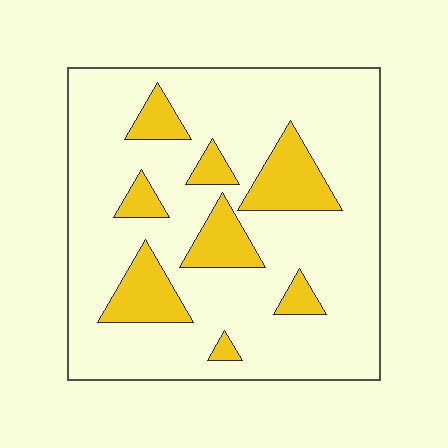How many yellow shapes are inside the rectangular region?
8.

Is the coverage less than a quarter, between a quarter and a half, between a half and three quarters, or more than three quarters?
Less than a quarter.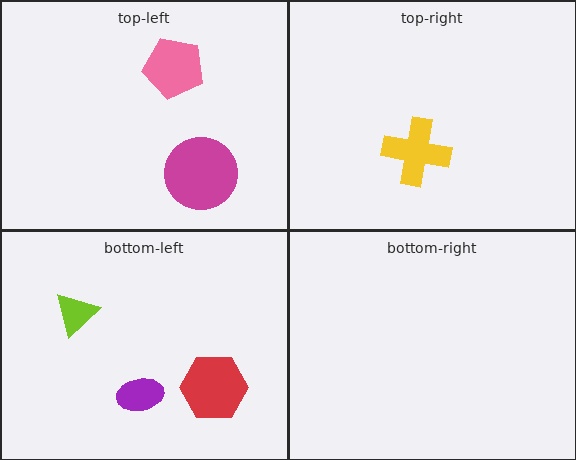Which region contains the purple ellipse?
The bottom-left region.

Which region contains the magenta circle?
The top-left region.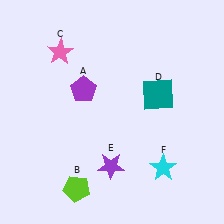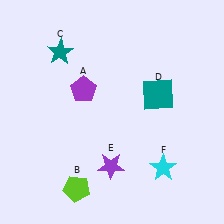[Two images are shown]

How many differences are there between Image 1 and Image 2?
There is 1 difference between the two images.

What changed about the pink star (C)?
In Image 1, C is pink. In Image 2, it changed to teal.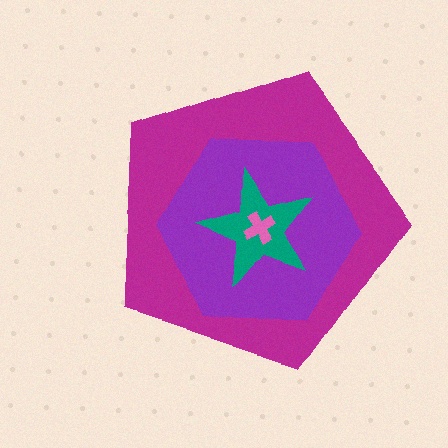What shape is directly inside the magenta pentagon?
The purple hexagon.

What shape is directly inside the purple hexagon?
The teal star.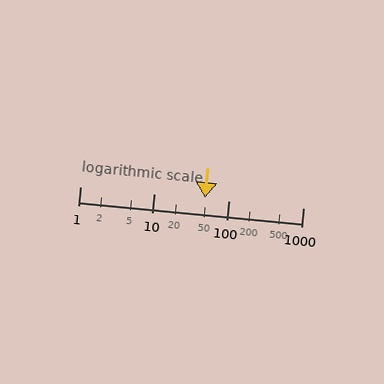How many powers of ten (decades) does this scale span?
The scale spans 3 decades, from 1 to 1000.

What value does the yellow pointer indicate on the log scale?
The pointer indicates approximately 48.